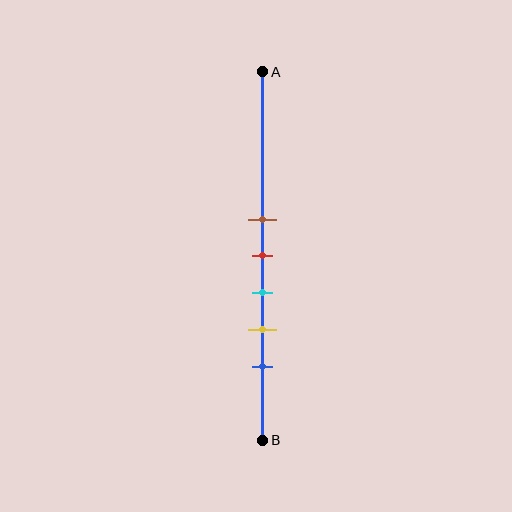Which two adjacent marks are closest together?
The brown and red marks are the closest adjacent pair.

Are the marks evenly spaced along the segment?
Yes, the marks are approximately evenly spaced.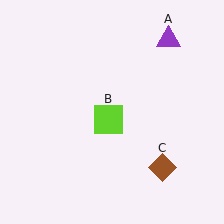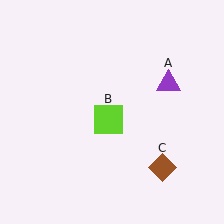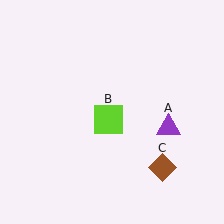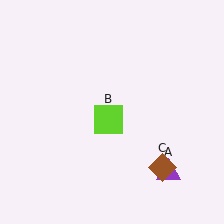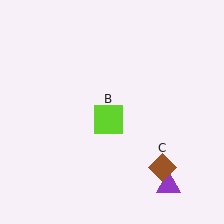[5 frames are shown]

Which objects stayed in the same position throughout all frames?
Lime square (object B) and brown diamond (object C) remained stationary.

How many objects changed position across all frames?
1 object changed position: purple triangle (object A).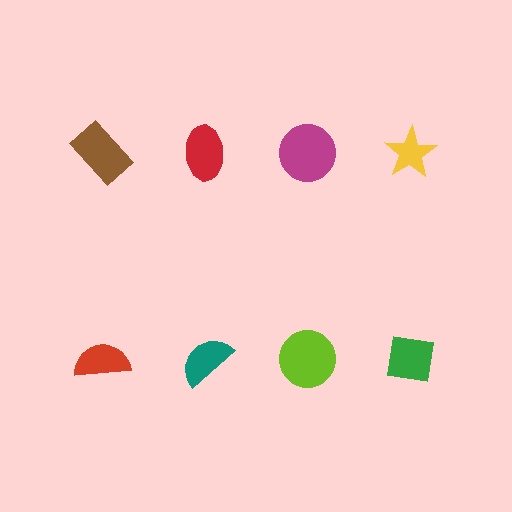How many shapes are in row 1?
4 shapes.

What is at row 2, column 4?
A green square.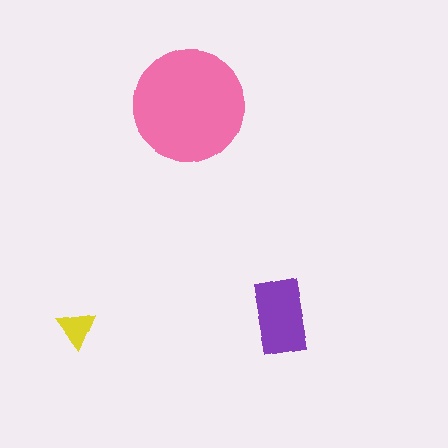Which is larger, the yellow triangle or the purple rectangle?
The purple rectangle.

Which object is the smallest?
The yellow triangle.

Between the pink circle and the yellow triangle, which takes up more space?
The pink circle.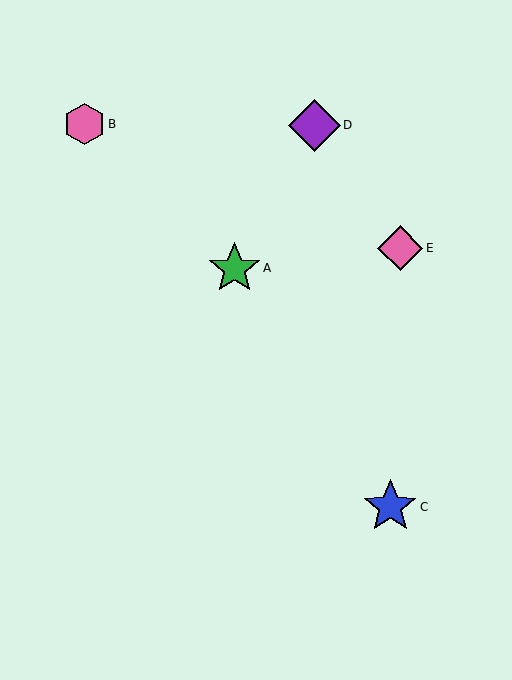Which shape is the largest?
The blue star (labeled C) is the largest.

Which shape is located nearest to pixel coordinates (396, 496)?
The blue star (labeled C) at (390, 507) is nearest to that location.